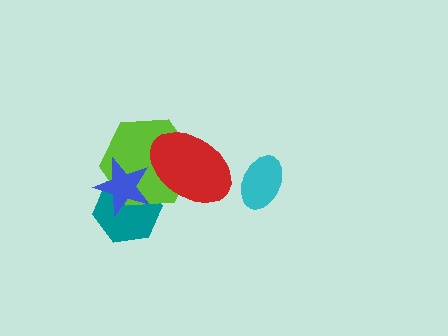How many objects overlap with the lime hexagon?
3 objects overlap with the lime hexagon.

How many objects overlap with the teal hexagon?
2 objects overlap with the teal hexagon.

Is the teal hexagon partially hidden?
Yes, it is partially covered by another shape.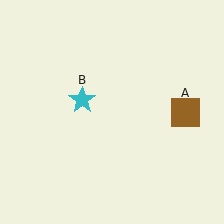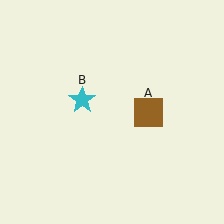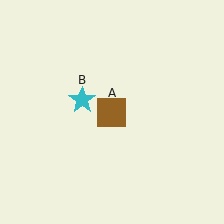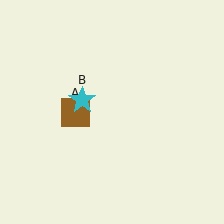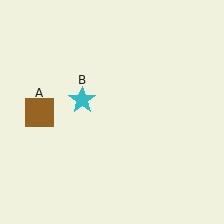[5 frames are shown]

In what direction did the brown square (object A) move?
The brown square (object A) moved left.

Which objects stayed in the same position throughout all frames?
Cyan star (object B) remained stationary.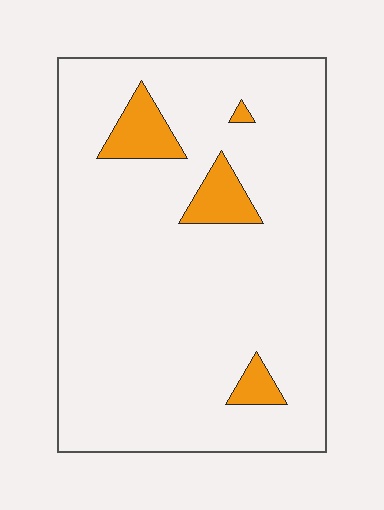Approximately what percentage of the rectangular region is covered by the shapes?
Approximately 10%.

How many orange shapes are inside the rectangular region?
4.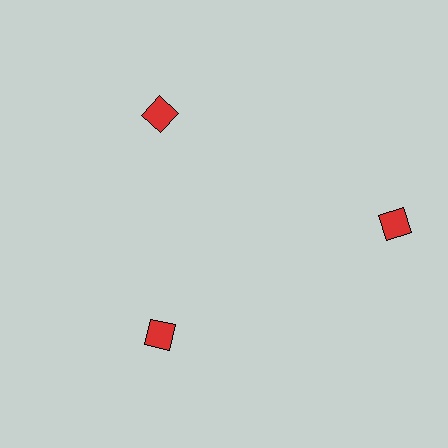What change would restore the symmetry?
The symmetry would be restored by moving it inward, back onto the ring so that all 3 squares sit at equal angles and equal distance from the center.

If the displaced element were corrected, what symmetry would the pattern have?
It would have 3-fold rotational symmetry — the pattern would map onto itself every 120 degrees.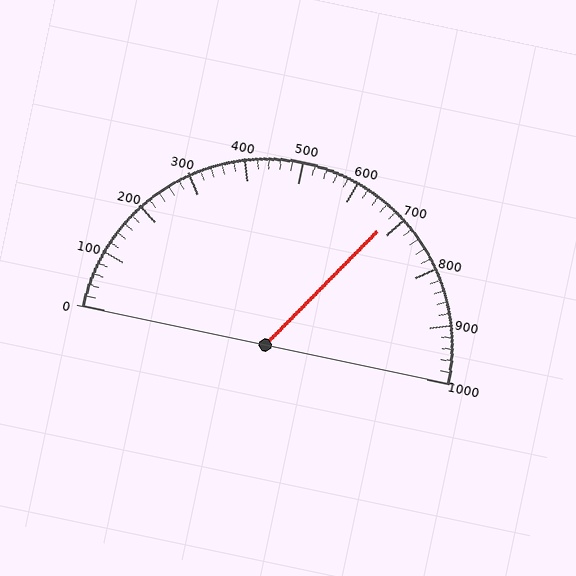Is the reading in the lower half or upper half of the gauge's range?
The reading is in the upper half of the range (0 to 1000).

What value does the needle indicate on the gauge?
The needle indicates approximately 680.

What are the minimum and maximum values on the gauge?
The gauge ranges from 0 to 1000.